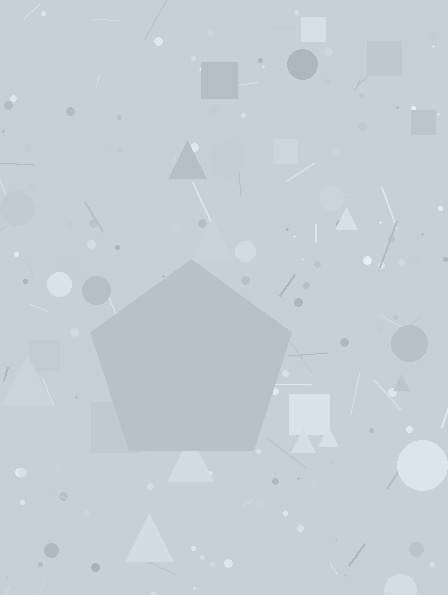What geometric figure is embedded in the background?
A pentagon is embedded in the background.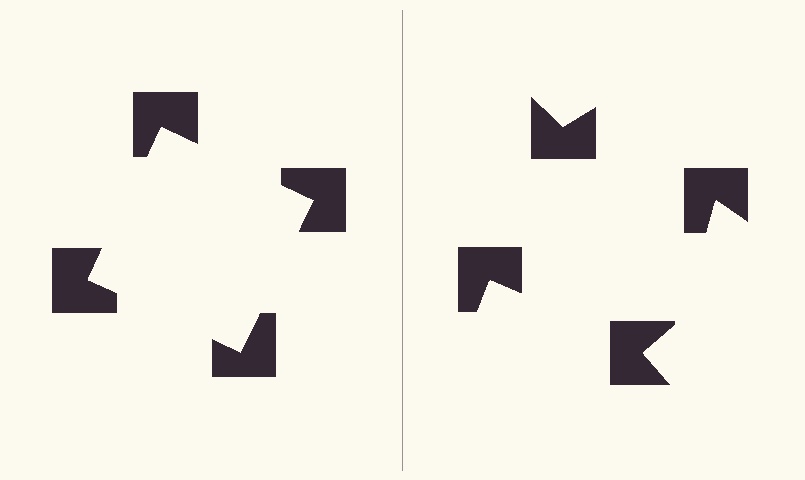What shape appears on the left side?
An illusory square.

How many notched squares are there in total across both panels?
8 — 4 on each side.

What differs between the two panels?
The notched squares are positioned identically on both sides; only the wedge orientations differ. On the left they align to a square; on the right they are misaligned.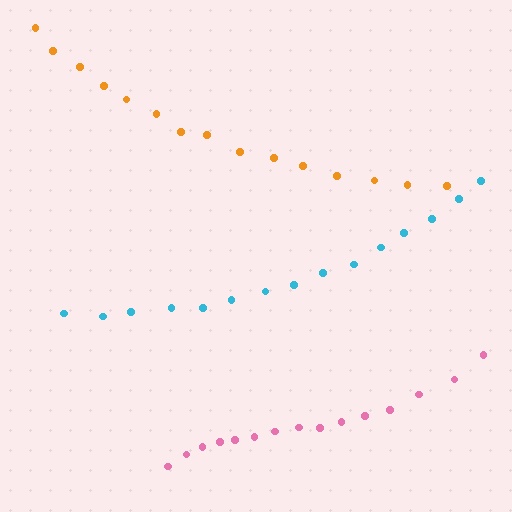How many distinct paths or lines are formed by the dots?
There are 3 distinct paths.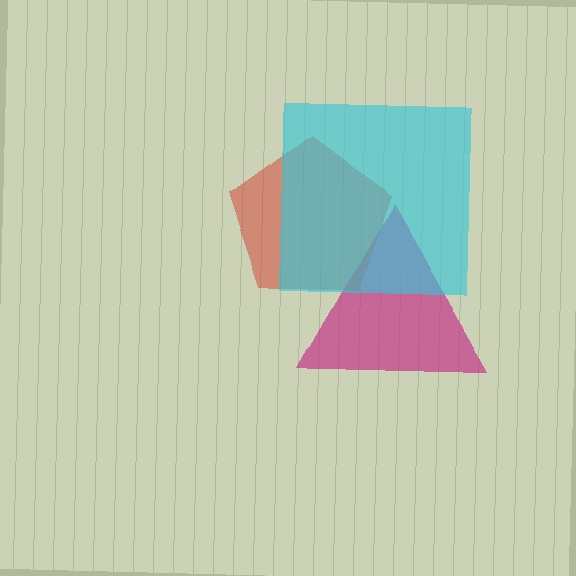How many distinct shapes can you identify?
There are 3 distinct shapes: a magenta triangle, a red pentagon, a cyan square.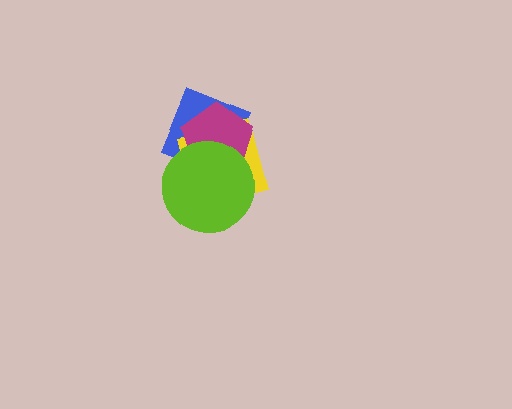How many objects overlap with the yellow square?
3 objects overlap with the yellow square.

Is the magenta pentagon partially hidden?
Yes, it is partially covered by another shape.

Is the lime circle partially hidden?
No, no other shape covers it.